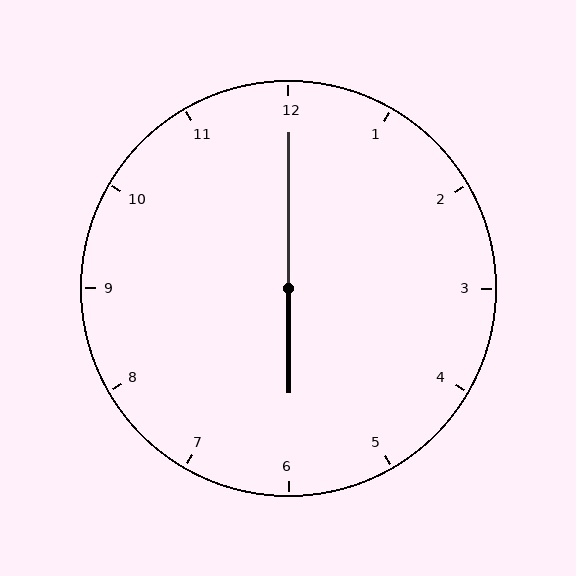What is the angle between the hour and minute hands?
Approximately 180 degrees.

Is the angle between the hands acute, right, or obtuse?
It is obtuse.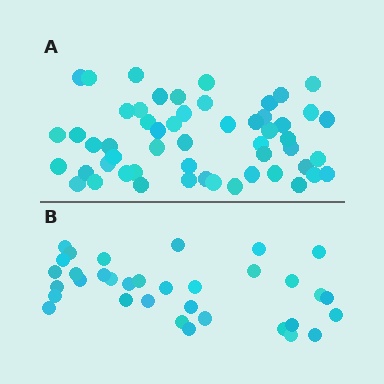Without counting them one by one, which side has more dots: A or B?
Region A (the top region) has more dots.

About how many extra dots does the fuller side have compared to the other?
Region A has approximately 20 more dots than region B.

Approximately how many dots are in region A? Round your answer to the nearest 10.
About 50 dots. (The exact count is 54, which rounds to 50.)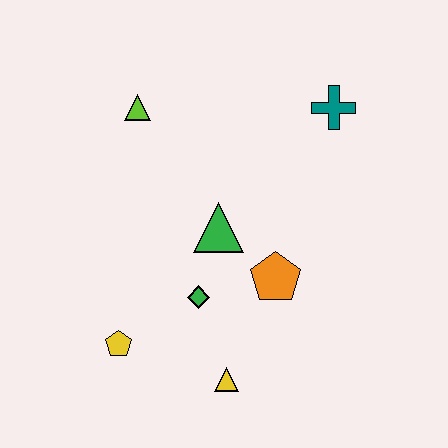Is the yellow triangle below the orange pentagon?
Yes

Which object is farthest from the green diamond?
The teal cross is farthest from the green diamond.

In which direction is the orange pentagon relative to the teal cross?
The orange pentagon is below the teal cross.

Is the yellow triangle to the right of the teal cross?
No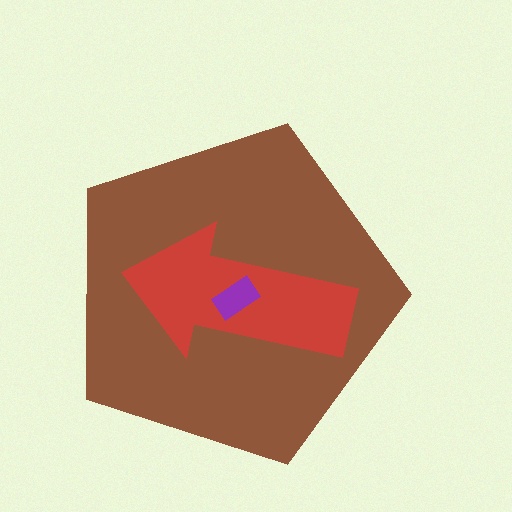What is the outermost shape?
The brown pentagon.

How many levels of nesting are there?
3.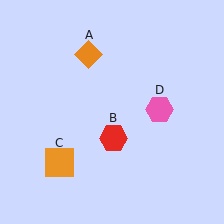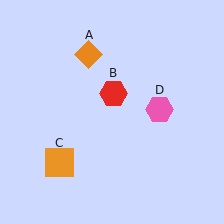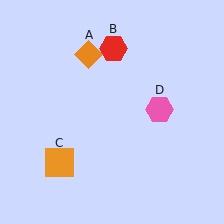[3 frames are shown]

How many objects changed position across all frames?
1 object changed position: red hexagon (object B).